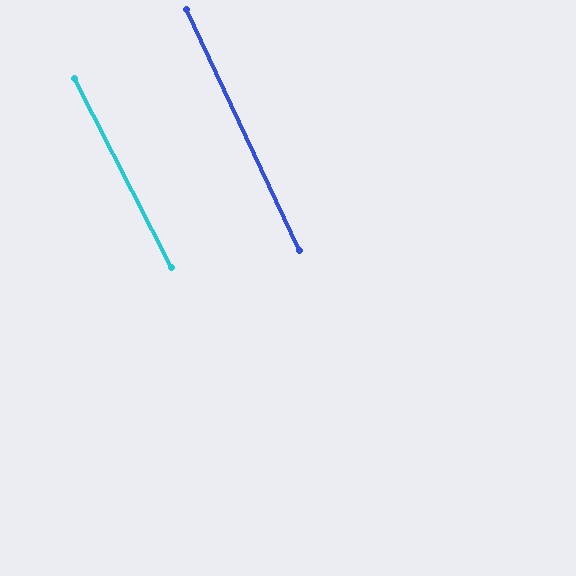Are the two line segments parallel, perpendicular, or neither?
Parallel — their directions differ by only 2.0°.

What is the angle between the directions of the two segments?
Approximately 2 degrees.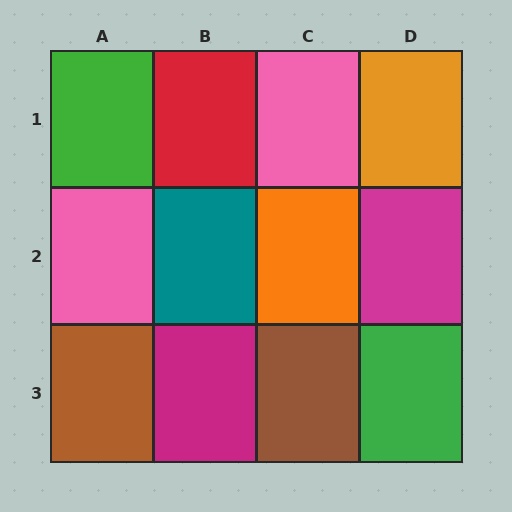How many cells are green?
2 cells are green.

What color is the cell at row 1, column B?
Red.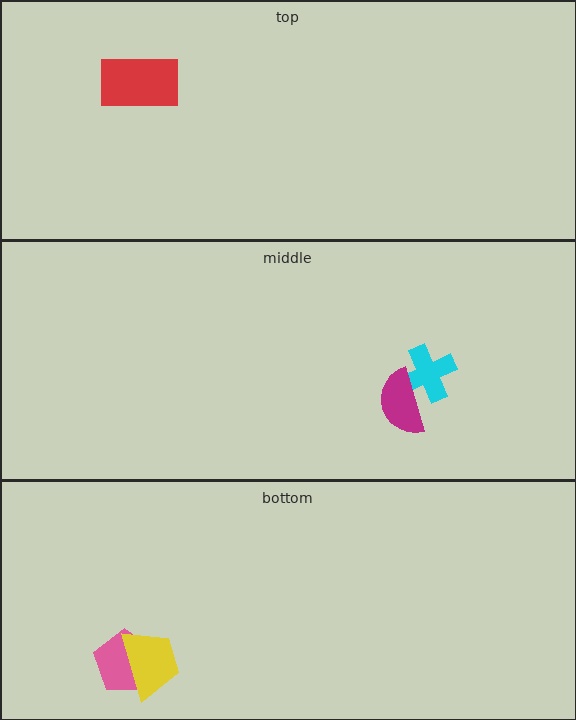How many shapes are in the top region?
1.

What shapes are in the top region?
The red rectangle.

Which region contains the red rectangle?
The top region.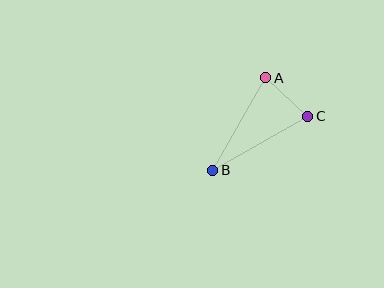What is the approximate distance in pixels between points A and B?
The distance between A and B is approximately 107 pixels.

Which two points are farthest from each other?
Points B and C are farthest from each other.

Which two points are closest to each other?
Points A and C are closest to each other.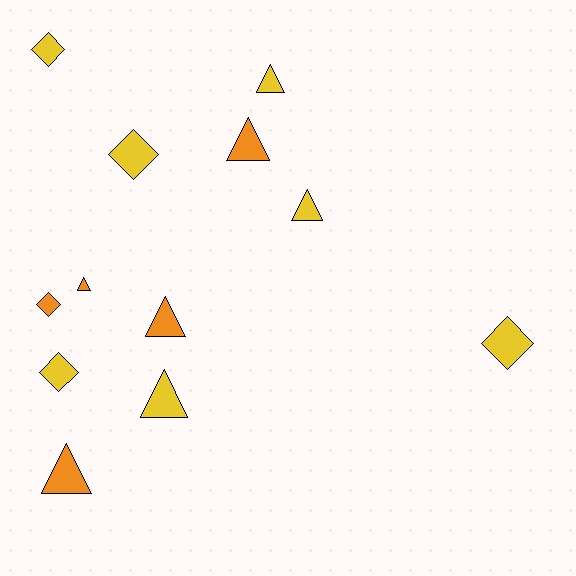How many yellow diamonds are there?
There are 4 yellow diamonds.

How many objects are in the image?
There are 12 objects.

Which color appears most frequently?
Yellow, with 7 objects.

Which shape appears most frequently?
Triangle, with 7 objects.